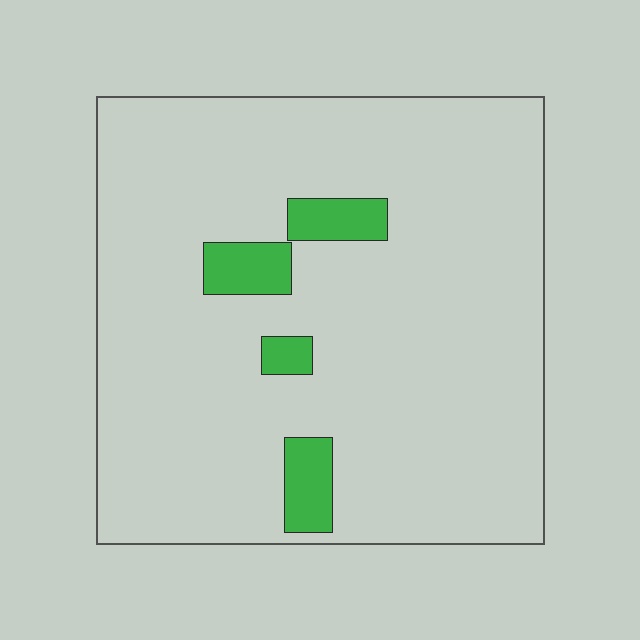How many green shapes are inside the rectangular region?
4.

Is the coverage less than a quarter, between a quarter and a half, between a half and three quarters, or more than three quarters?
Less than a quarter.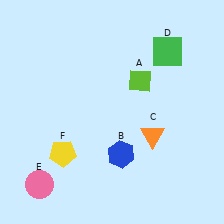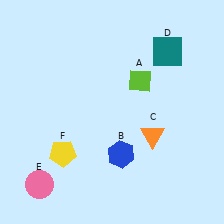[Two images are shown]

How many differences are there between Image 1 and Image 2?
There is 1 difference between the two images.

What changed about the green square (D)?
In Image 1, D is green. In Image 2, it changed to teal.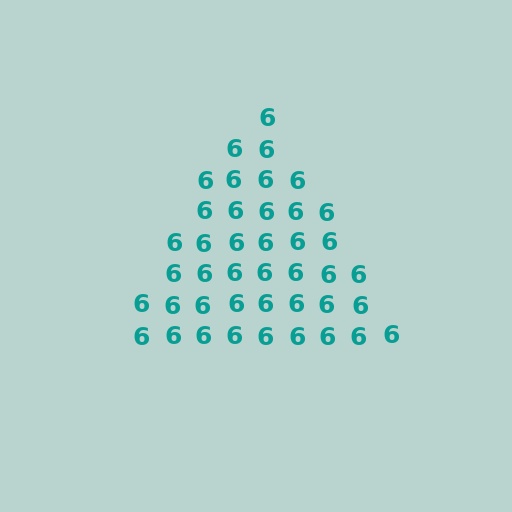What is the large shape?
The large shape is a triangle.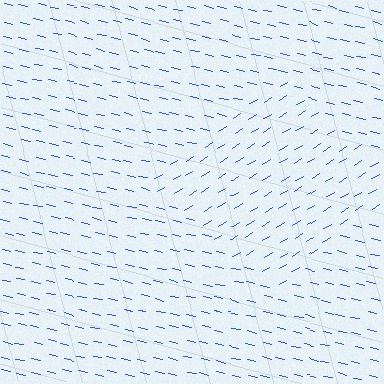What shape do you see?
I see a diamond.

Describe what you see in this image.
The image is filled with small blue line segments. A diamond region in the image has lines oriented differently from the surrounding lines, creating a visible texture boundary.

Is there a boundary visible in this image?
Yes, there is a texture boundary formed by a change in line orientation.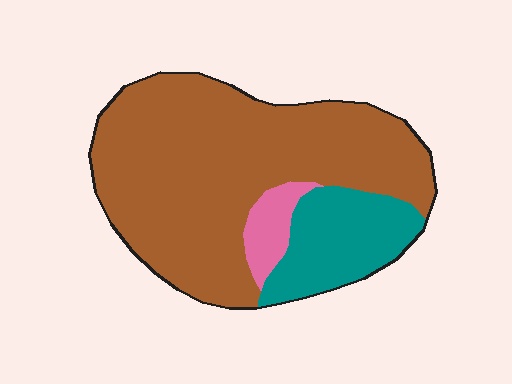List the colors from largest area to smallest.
From largest to smallest: brown, teal, pink.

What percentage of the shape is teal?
Teal covers roughly 20% of the shape.